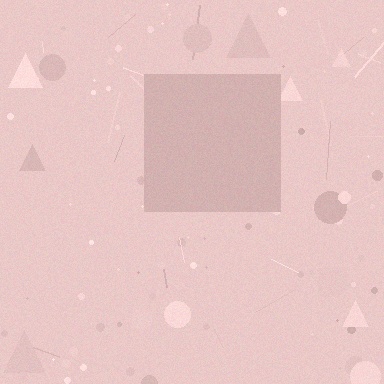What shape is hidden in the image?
A square is hidden in the image.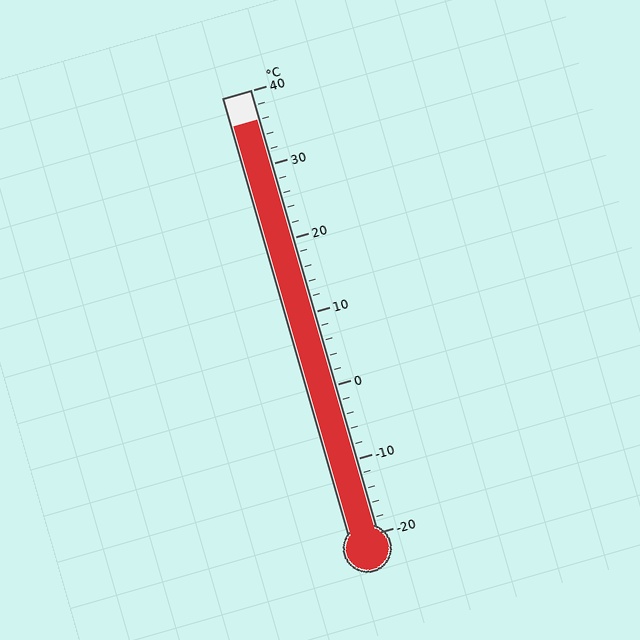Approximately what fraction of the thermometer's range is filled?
The thermometer is filled to approximately 95% of its range.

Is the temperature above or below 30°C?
The temperature is above 30°C.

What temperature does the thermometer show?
The thermometer shows approximately 36°C.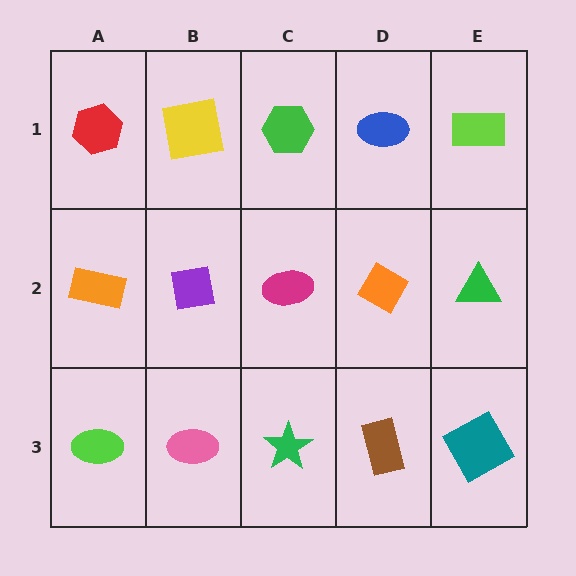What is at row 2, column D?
An orange diamond.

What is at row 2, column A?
An orange rectangle.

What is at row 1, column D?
A blue ellipse.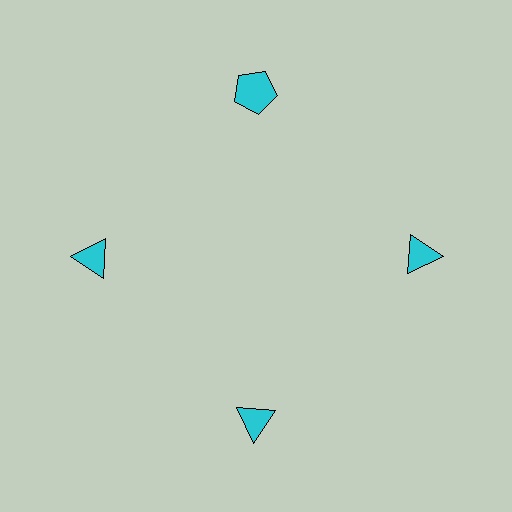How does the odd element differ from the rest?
It has a different shape: pentagon instead of triangle.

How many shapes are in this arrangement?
There are 4 shapes arranged in a ring pattern.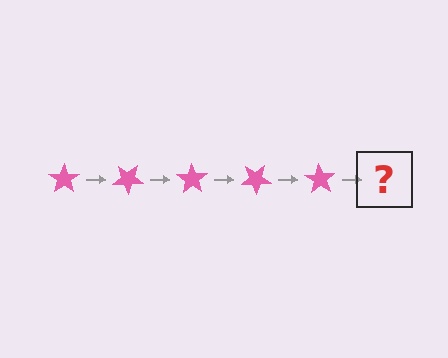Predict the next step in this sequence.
The next step is a pink star rotated 175 degrees.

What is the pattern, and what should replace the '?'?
The pattern is that the star rotates 35 degrees each step. The '?' should be a pink star rotated 175 degrees.